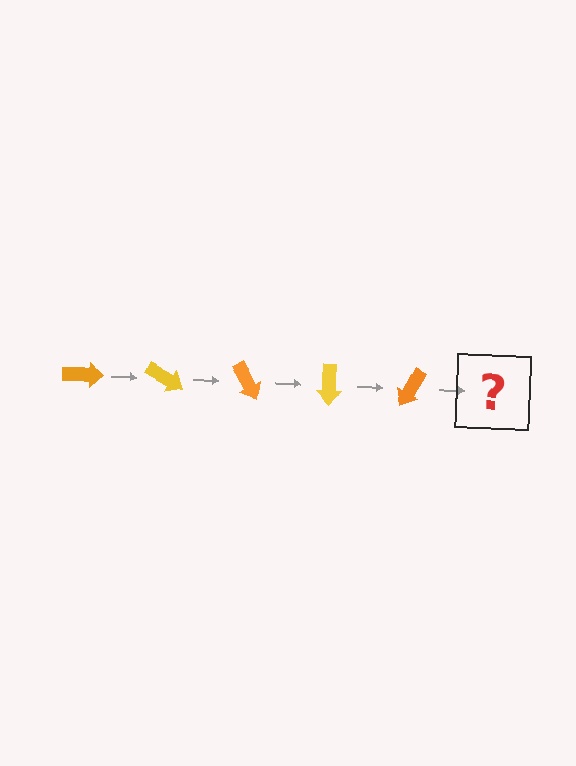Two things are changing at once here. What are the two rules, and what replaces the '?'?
The two rules are that it rotates 30 degrees each step and the color cycles through orange and yellow. The '?' should be a yellow arrow, rotated 150 degrees from the start.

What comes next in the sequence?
The next element should be a yellow arrow, rotated 150 degrees from the start.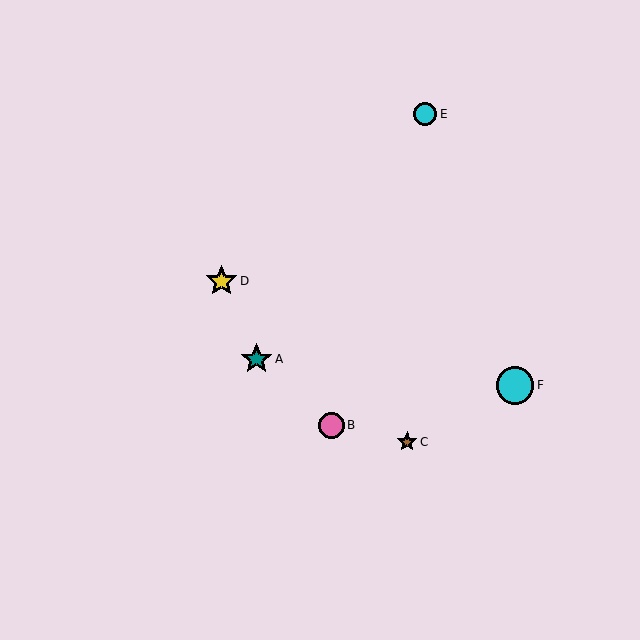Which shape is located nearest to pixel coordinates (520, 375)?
The cyan circle (labeled F) at (515, 385) is nearest to that location.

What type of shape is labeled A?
Shape A is a teal star.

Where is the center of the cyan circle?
The center of the cyan circle is at (515, 385).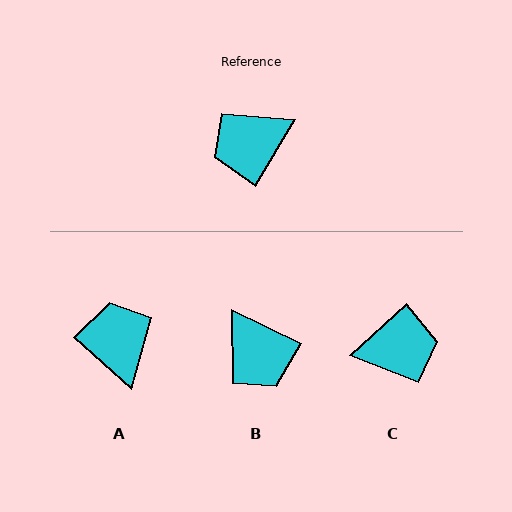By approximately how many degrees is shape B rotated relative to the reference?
Approximately 96 degrees counter-clockwise.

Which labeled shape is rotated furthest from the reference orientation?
C, about 164 degrees away.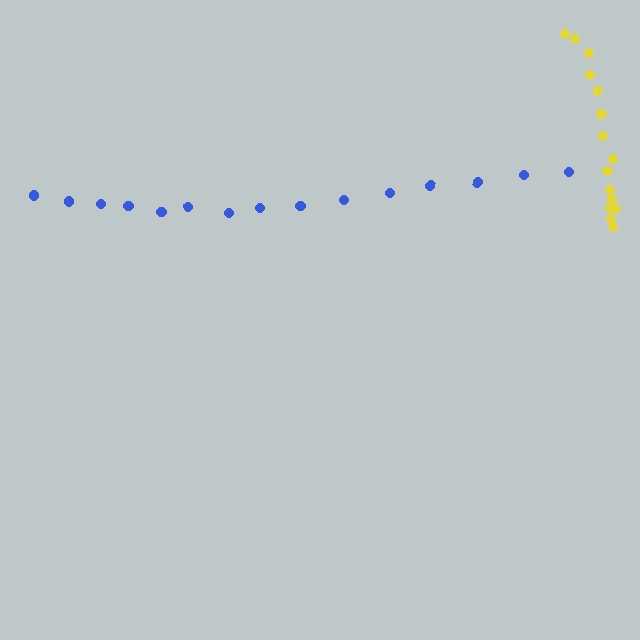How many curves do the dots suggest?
There are 2 distinct paths.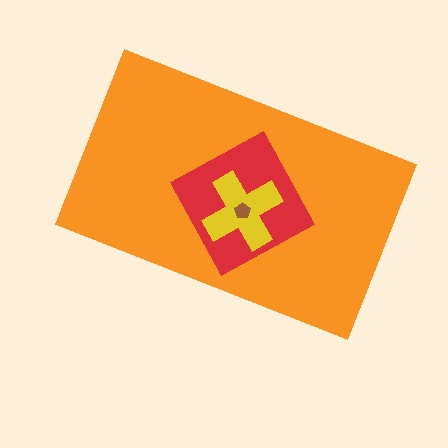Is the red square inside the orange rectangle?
Yes.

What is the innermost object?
The brown pentagon.